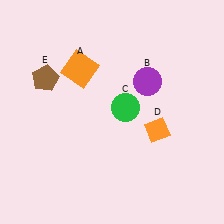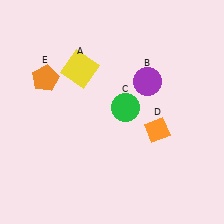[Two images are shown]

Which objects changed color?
A changed from orange to yellow. E changed from brown to orange.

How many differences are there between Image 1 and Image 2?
There are 2 differences between the two images.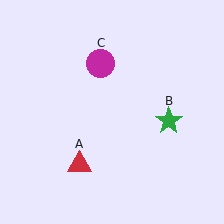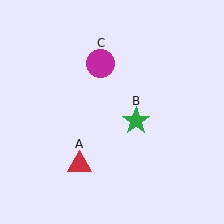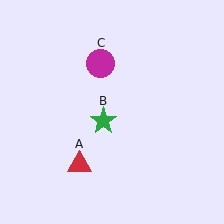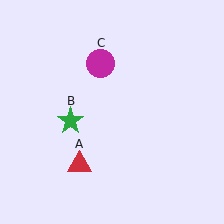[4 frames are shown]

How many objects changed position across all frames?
1 object changed position: green star (object B).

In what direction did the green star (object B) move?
The green star (object B) moved left.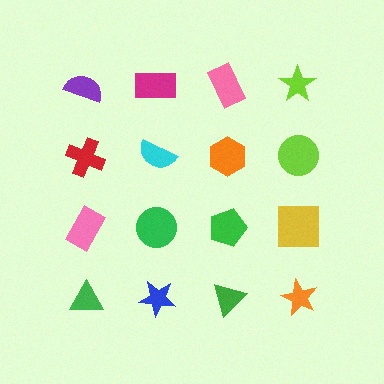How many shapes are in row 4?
4 shapes.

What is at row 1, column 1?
A purple semicircle.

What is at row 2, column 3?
An orange hexagon.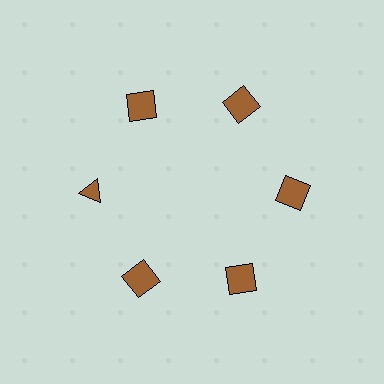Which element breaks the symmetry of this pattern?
The brown triangle at roughly the 9 o'clock position breaks the symmetry. All other shapes are brown squares.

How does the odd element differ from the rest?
It has a different shape: triangle instead of square.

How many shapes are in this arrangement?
There are 6 shapes arranged in a ring pattern.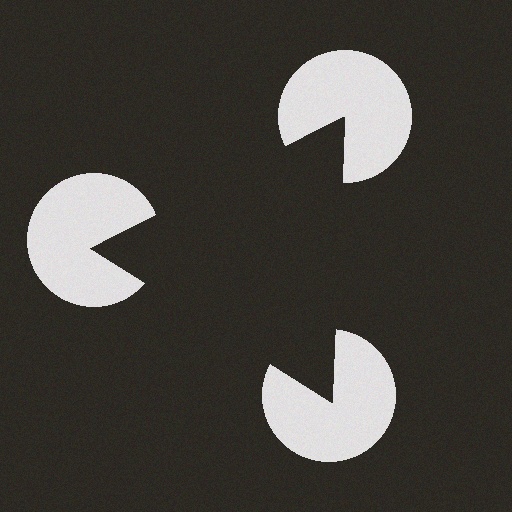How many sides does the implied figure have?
3 sides.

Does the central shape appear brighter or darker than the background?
It typically appears slightly darker than the background, even though no actual brightness change is drawn.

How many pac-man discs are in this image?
There are 3 — one at each vertex of the illusory triangle.